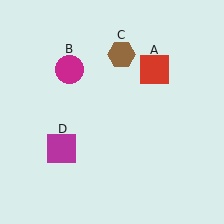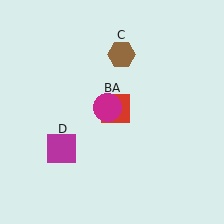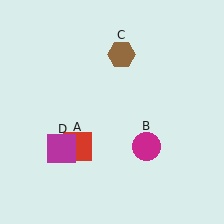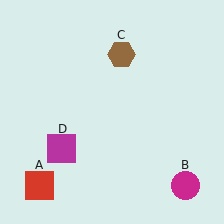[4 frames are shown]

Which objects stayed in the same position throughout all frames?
Brown hexagon (object C) and magenta square (object D) remained stationary.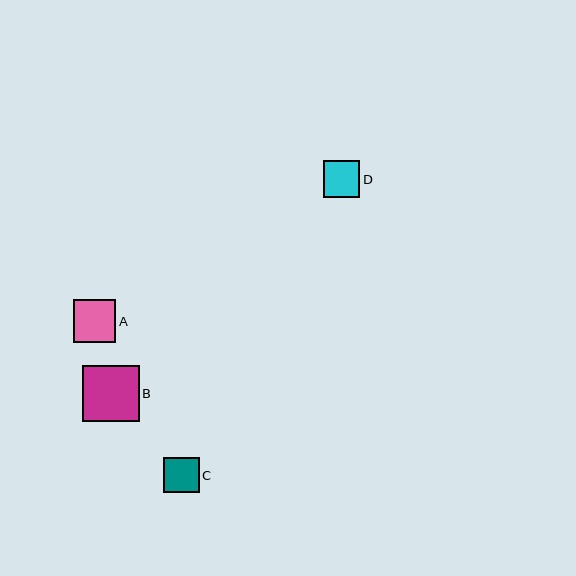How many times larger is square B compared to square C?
Square B is approximately 1.6 times the size of square C.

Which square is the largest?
Square B is the largest with a size of approximately 57 pixels.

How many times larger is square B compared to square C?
Square B is approximately 1.6 times the size of square C.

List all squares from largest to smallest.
From largest to smallest: B, A, D, C.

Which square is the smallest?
Square C is the smallest with a size of approximately 36 pixels.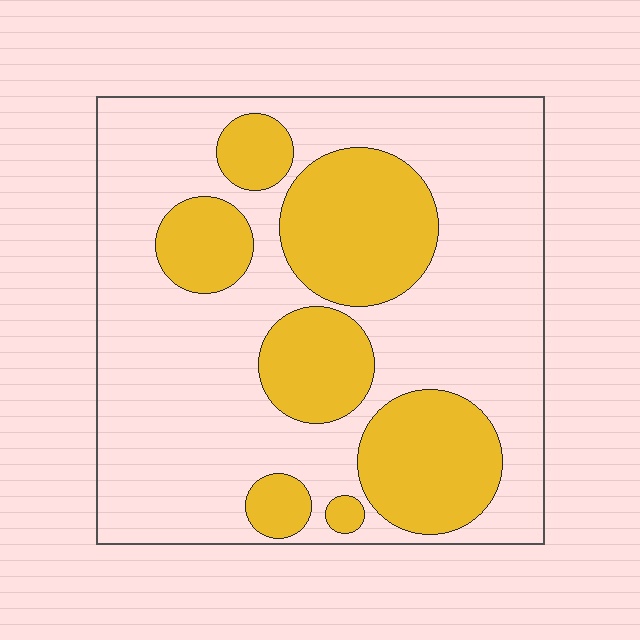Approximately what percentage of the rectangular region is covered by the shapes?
Approximately 30%.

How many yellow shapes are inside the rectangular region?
7.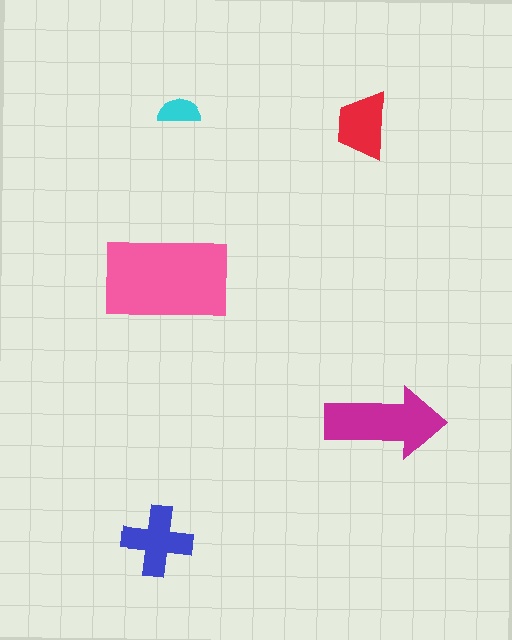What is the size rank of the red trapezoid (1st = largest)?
4th.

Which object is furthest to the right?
The magenta arrow is rightmost.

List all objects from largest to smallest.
The pink rectangle, the magenta arrow, the blue cross, the red trapezoid, the cyan semicircle.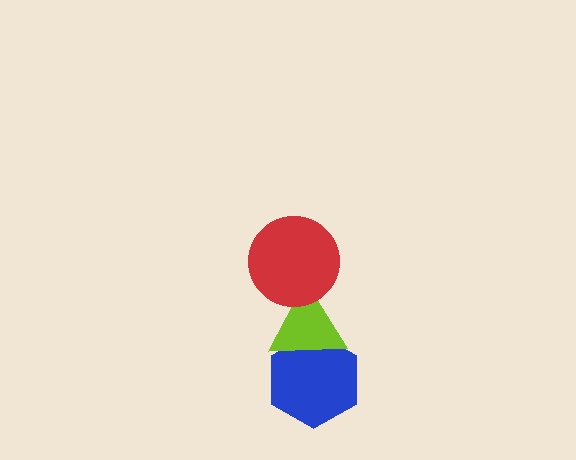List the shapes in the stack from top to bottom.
From top to bottom: the red circle, the lime triangle, the blue hexagon.